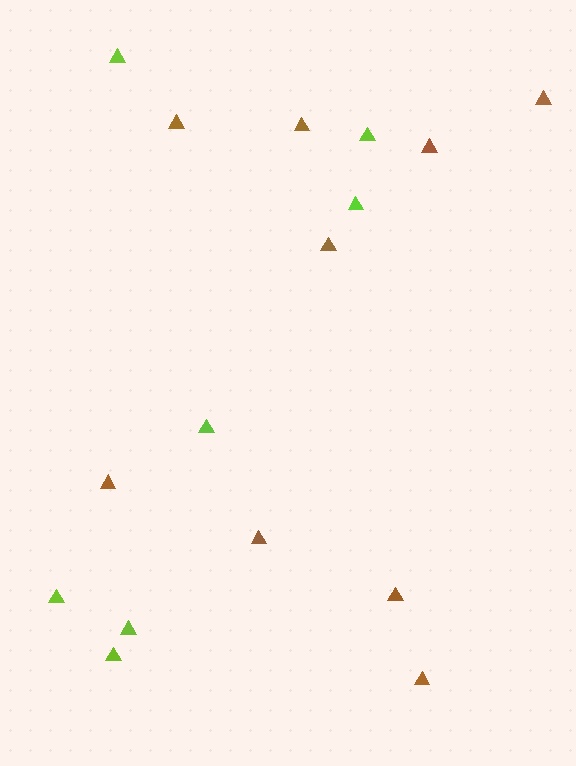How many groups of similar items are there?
There are 2 groups: one group of brown triangles (9) and one group of lime triangles (7).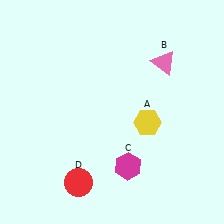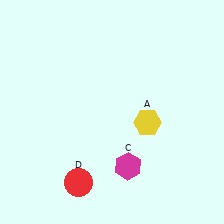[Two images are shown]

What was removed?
The pink triangle (B) was removed in Image 2.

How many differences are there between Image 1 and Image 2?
There is 1 difference between the two images.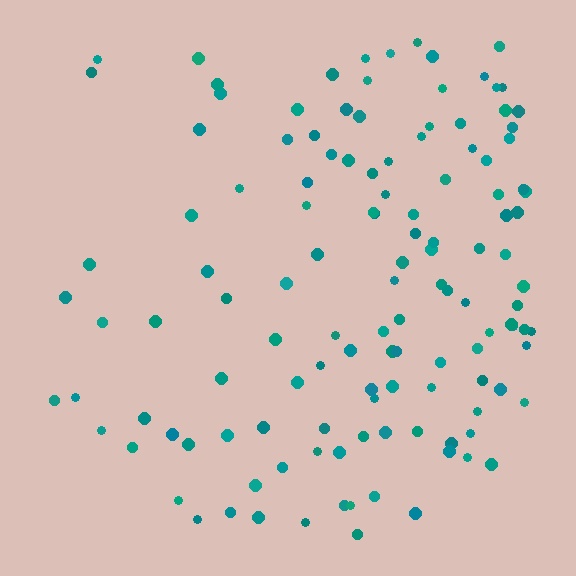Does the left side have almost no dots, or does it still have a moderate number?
Still a moderate number, just noticeably fewer than the right.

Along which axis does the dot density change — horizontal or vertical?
Horizontal.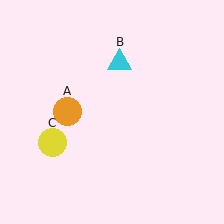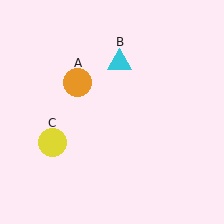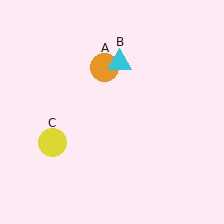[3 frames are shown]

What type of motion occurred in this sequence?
The orange circle (object A) rotated clockwise around the center of the scene.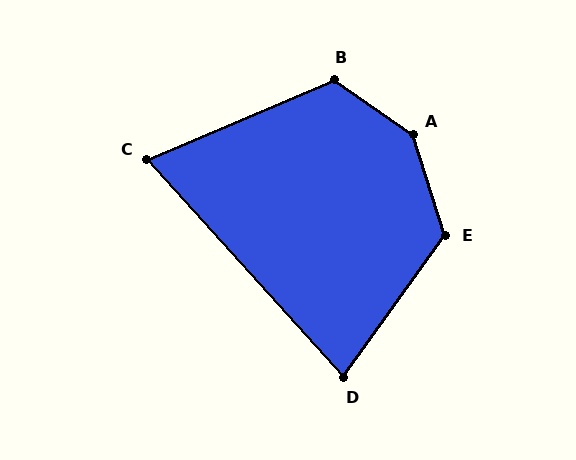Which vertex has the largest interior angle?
A, at approximately 143 degrees.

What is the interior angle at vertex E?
Approximately 127 degrees (obtuse).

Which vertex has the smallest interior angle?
C, at approximately 71 degrees.